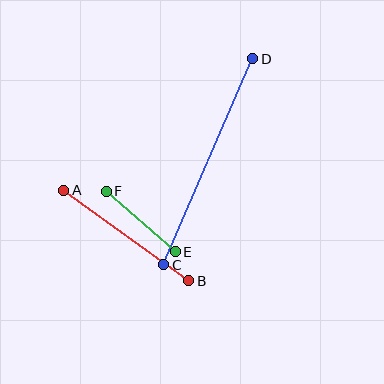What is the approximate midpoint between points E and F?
The midpoint is at approximately (141, 221) pixels.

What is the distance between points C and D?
The distance is approximately 225 pixels.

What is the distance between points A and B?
The distance is approximately 155 pixels.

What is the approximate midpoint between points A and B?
The midpoint is at approximately (126, 235) pixels.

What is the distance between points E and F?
The distance is approximately 92 pixels.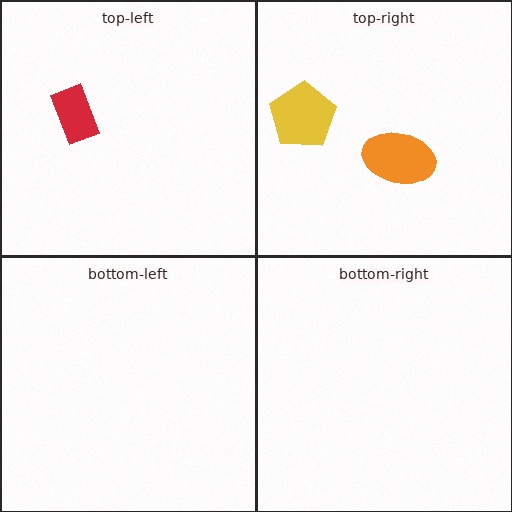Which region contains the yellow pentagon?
The top-right region.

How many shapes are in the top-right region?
2.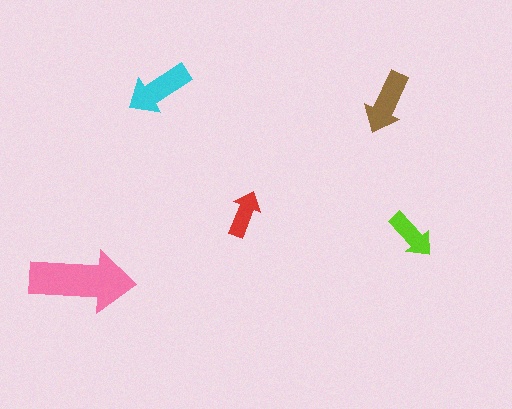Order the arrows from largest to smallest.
the pink one, the cyan one, the brown one, the lime one, the red one.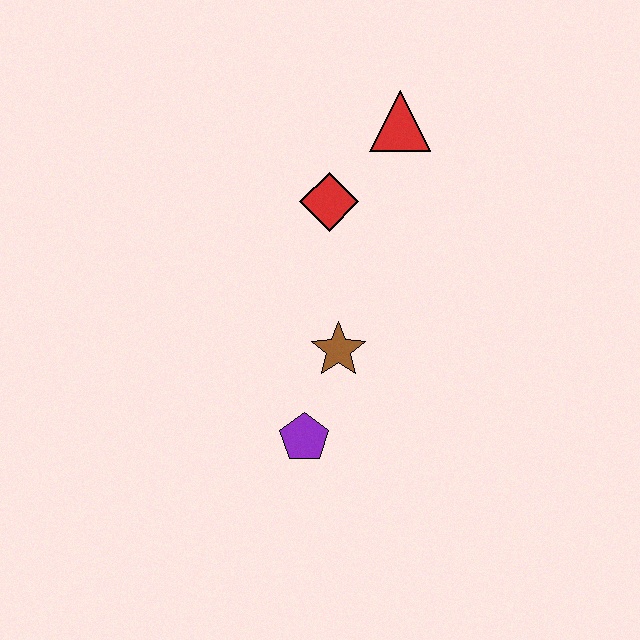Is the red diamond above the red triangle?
No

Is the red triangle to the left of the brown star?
No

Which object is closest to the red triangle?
The red diamond is closest to the red triangle.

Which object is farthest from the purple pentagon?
The red triangle is farthest from the purple pentagon.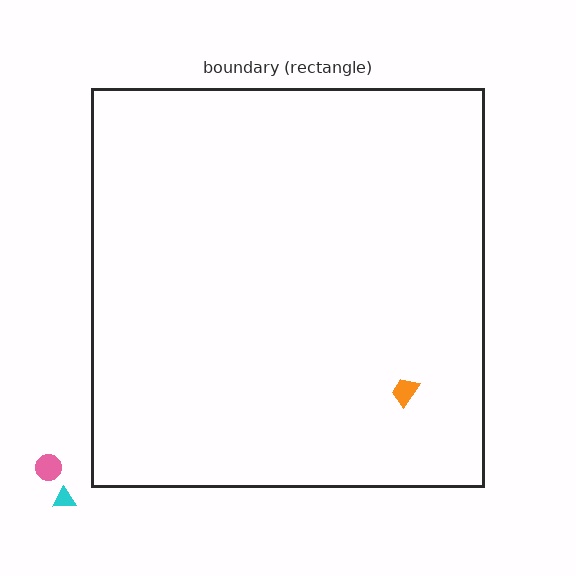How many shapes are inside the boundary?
1 inside, 2 outside.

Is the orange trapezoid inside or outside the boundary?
Inside.